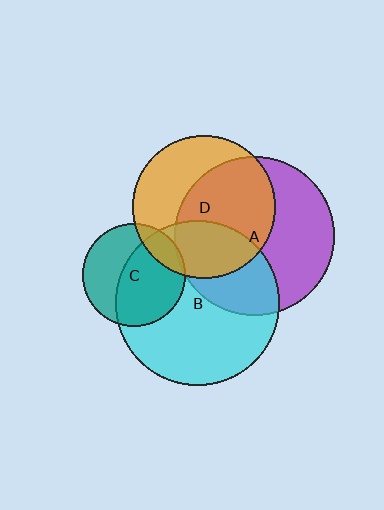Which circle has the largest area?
Circle B (cyan).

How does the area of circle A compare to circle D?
Approximately 1.2 times.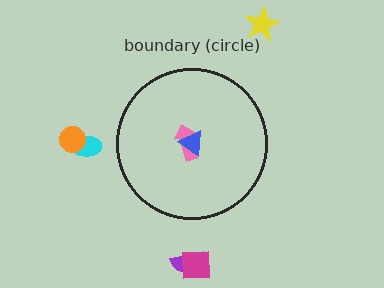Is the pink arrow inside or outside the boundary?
Inside.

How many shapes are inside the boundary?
2 inside, 5 outside.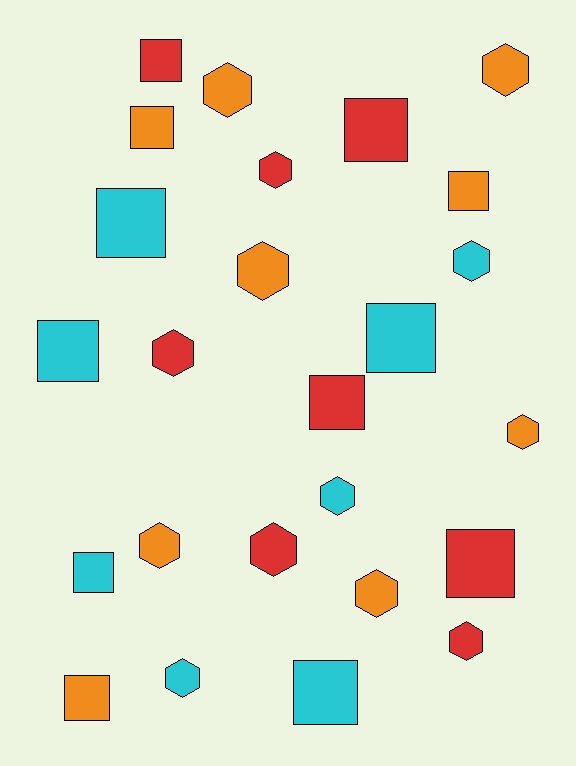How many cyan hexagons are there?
There are 3 cyan hexagons.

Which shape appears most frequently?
Hexagon, with 13 objects.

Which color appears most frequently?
Orange, with 9 objects.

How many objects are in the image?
There are 25 objects.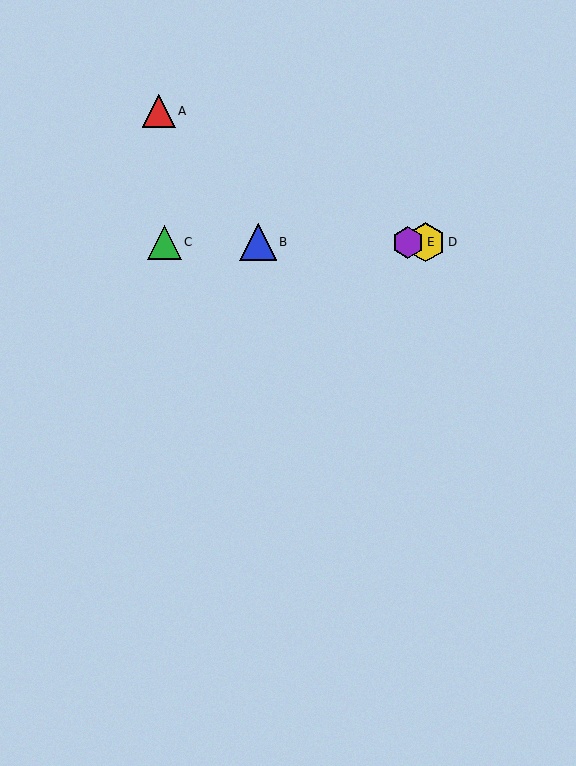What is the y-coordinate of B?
Object B is at y≈242.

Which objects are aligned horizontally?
Objects B, C, D, E are aligned horizontally.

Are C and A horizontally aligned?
No, C is at y≈242 and A is at y≈111.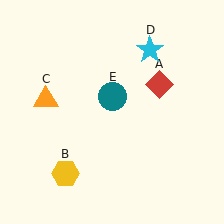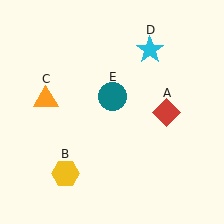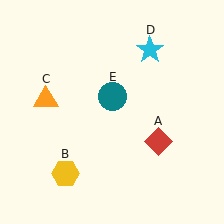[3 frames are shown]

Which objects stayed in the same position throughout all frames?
Yellow hexagon (object B) and orange triangle (object C) and cyan star (object D) and teal circle (object E) remained stationary.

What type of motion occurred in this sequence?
The red diamond (object A) rotated clockwise around the center of the scene.